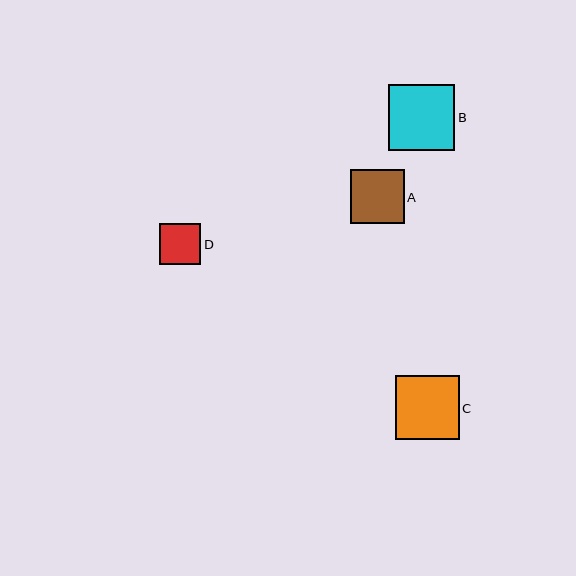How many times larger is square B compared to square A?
Square B is approximately 1.2 times the size of square A.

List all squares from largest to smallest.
From largest to smallest: B, C, A, D.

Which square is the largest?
Square B is the largest with a size of approximately 67 pixels.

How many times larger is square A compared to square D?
Square A is approximately 1.3 times the size of square D.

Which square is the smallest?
Square D is the smallest with a size of approximately 41 pixels.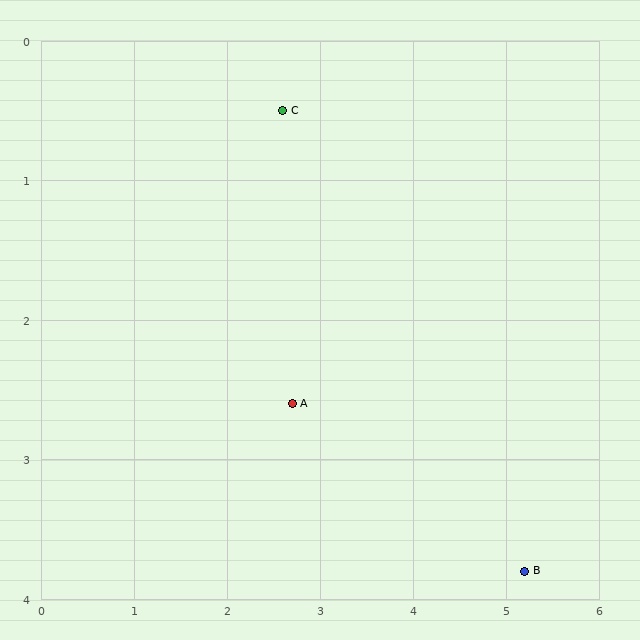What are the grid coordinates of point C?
Point C is at approximately (2.6, 0.5).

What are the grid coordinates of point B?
Point B is at approximately (5.2, 3.8).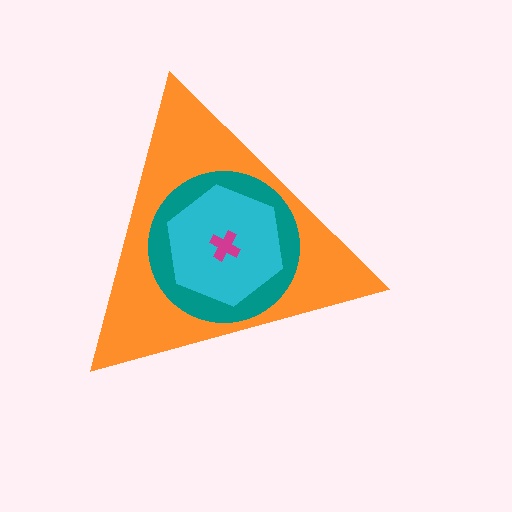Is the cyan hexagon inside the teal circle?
Yes.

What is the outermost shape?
The orange triangle.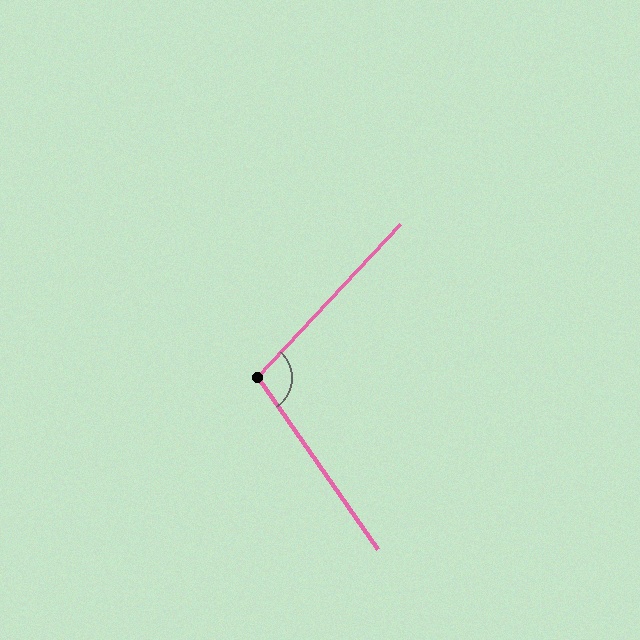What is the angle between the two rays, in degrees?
Approximately 102 degrees.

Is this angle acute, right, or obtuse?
It is obtuse.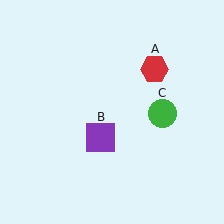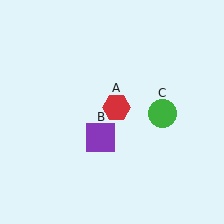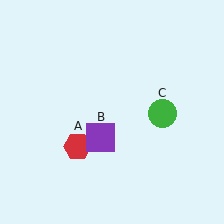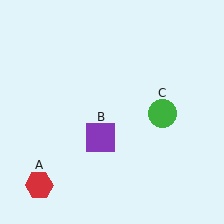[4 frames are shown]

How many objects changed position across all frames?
1 object changed position: red hexagon (object A).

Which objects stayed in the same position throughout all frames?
Purple square (object B) and green circle (object C) remained stationary.